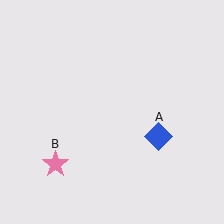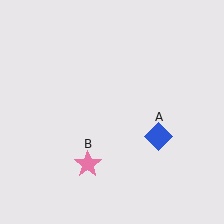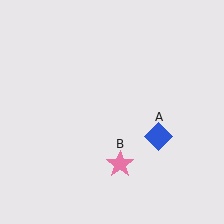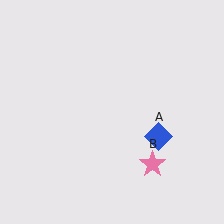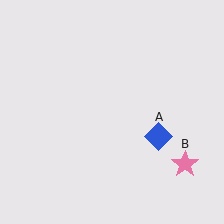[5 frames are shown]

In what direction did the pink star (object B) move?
The pink star (object B) moved right.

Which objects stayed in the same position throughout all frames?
Blue diamond (object A) remained stationary.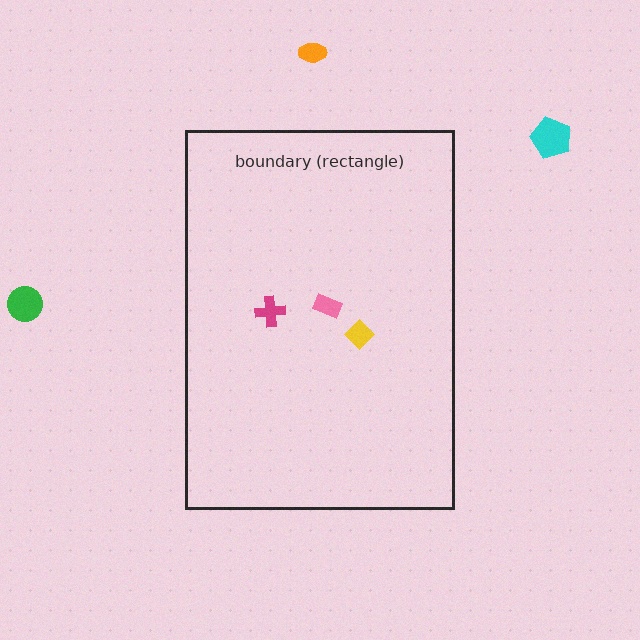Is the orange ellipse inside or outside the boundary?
Outside.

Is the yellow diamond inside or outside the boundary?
Inside.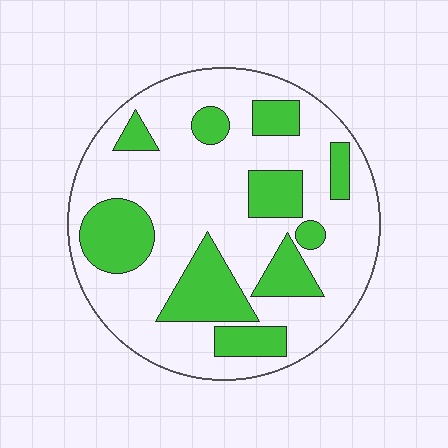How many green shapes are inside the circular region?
10.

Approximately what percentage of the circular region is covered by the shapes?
Approximately 30%.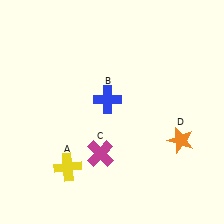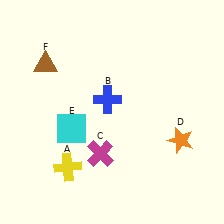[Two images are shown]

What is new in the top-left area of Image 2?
A brown triangle (F) was added in the top-left area of Image 2.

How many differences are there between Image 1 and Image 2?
There are 2 differences between the two images.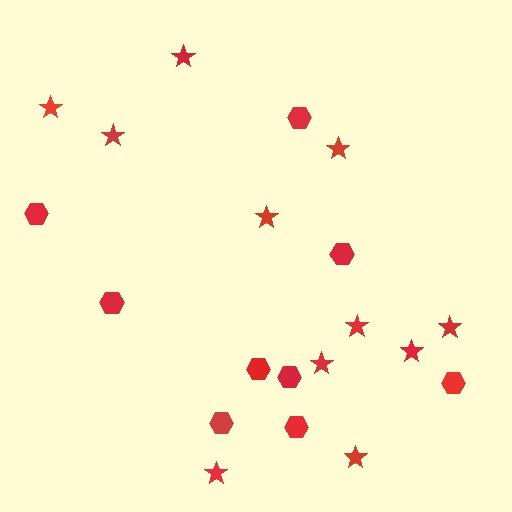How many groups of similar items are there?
There are 2 groups: one group of stars (11) and one group of hexagons (9).